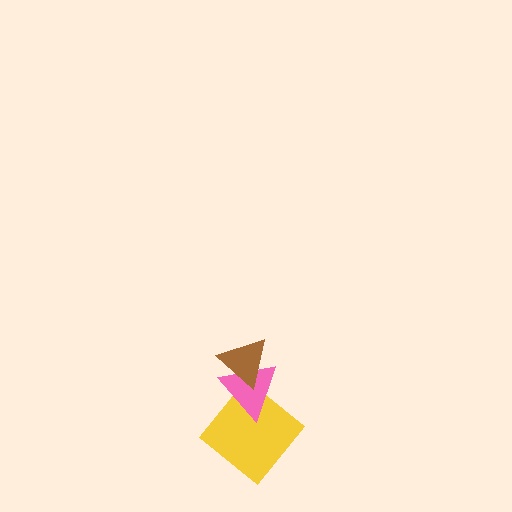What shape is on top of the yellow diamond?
The pink triangle is on top of the yellow diamond.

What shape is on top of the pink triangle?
The brown triangle is on top of the pink triangle.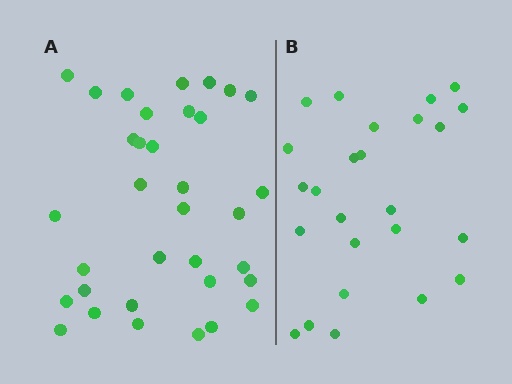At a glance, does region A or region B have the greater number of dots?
Region A (the left region) has more dots.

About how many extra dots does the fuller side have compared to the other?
Region A has roughly 8 or so more dots than region B.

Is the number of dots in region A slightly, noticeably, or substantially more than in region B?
Region A has noticeably more, but not dramatically so. The ratio is roughly 1.4 to 1.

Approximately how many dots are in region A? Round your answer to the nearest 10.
About 30 dots. (The exact count is 34, which rounds to 30.)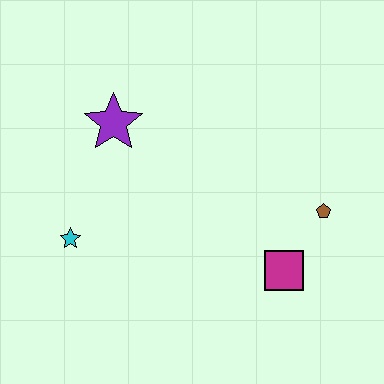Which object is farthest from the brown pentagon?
The cyan star is farthest from the brown pentagon.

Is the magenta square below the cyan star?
Yes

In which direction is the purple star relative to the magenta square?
The purple star is to the left of the magenta square.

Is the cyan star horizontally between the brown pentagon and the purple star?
No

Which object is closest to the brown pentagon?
The magenta square is closest to the brown pentagon.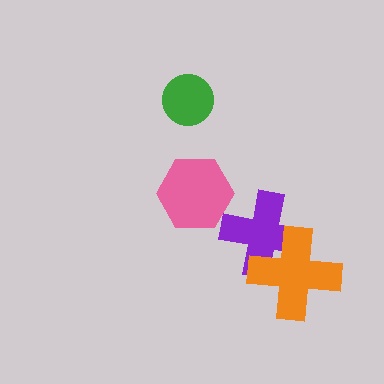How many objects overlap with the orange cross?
1 object overlaps with the orange cross.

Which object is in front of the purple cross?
The orange cross is in front of the purple cross.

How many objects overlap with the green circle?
0 objects overlap with the green circle.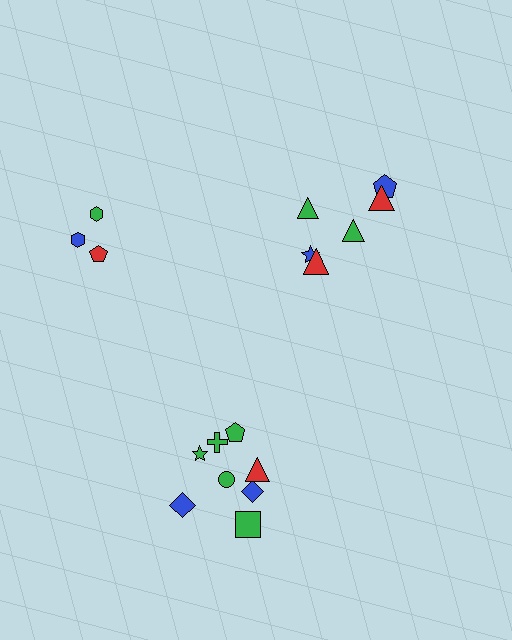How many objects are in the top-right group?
There are 6 objects.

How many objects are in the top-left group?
There are 3 objects.